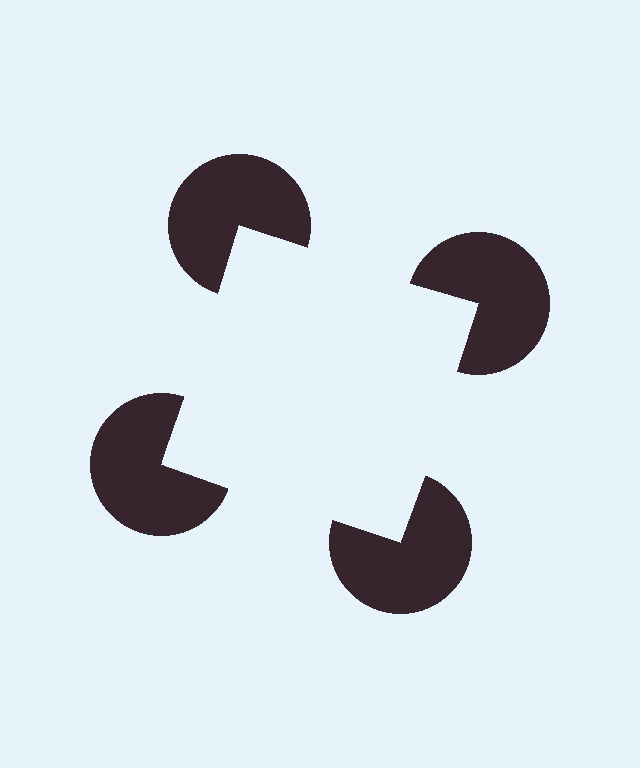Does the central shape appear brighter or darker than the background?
It typically appears slightly brighter than the background, even though no actual brightness change is drawn.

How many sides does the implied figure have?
4 sides.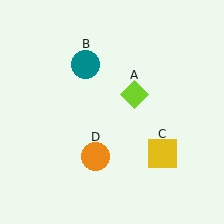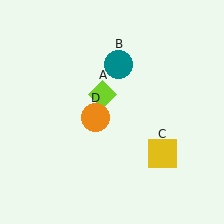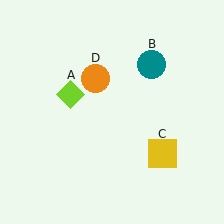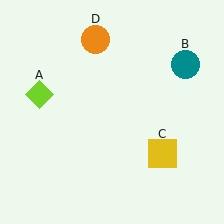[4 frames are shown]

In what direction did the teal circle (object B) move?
The teal circle (object B) moved right.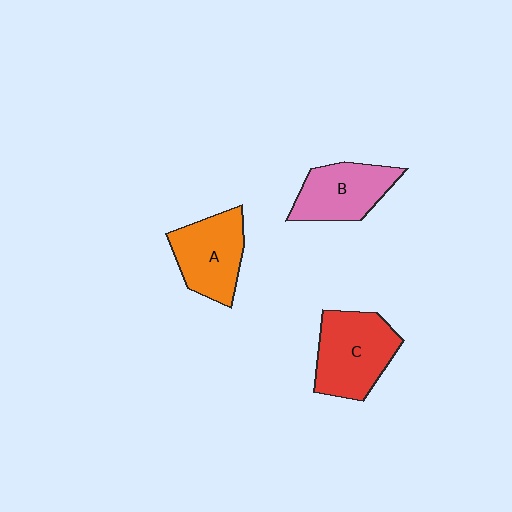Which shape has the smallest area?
Shape B (pink).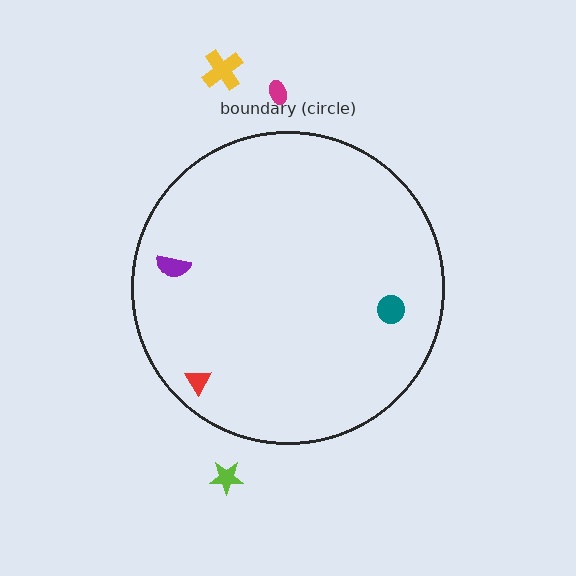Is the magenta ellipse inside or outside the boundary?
Outside.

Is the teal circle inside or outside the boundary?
Inside.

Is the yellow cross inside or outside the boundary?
Outside.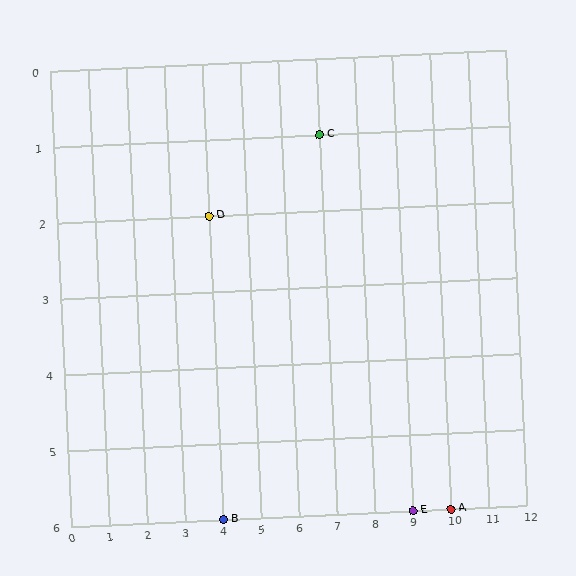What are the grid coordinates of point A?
Point A is at grid coordinates (10, 6).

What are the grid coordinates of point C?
Point C is at grid coordinates (7, 1).